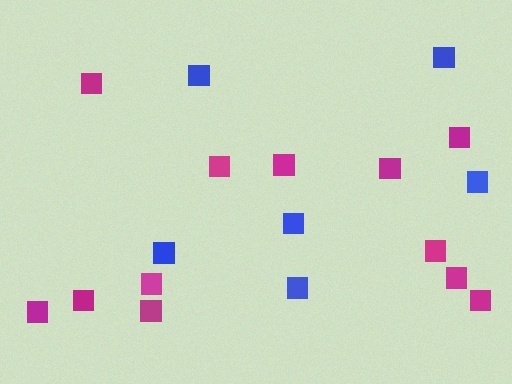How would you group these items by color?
There are 2 groups: one group of magenta squares (12) and one group of blue squares (6).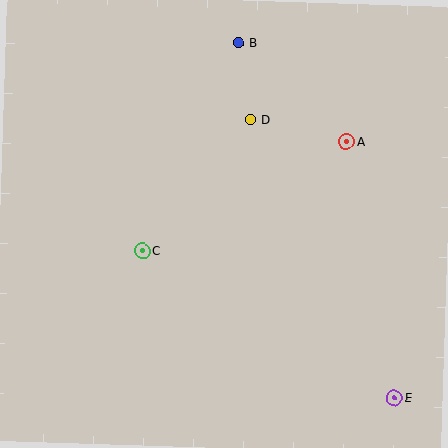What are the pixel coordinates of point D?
Point D is at (251, 120).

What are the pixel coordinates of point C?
Point C is at (142, 251).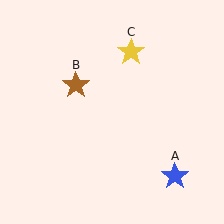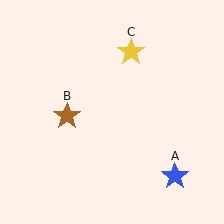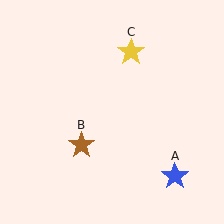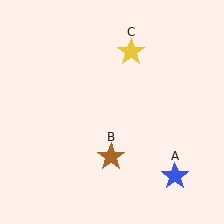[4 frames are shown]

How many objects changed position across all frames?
1 object changed position: brown star (object B).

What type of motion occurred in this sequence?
The brown star (object B) rotated counterclockwise around the center of the scene.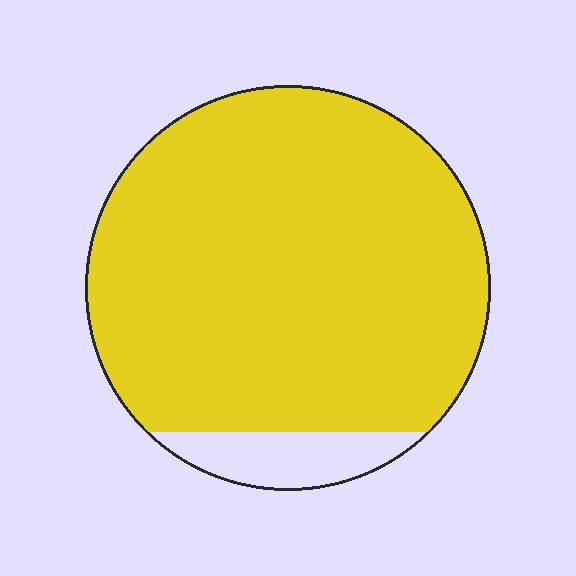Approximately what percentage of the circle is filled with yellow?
Approximately 90%.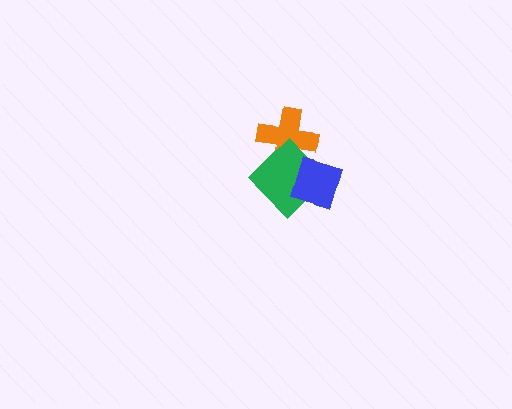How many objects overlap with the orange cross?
1 object overlaps with the orange cross.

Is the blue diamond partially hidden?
No, no other shape covers it.